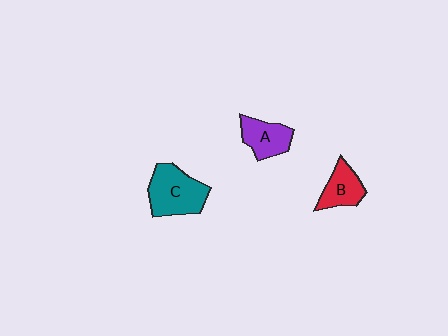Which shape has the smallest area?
Shape B (red).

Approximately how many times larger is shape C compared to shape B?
Approximately 1.7 times.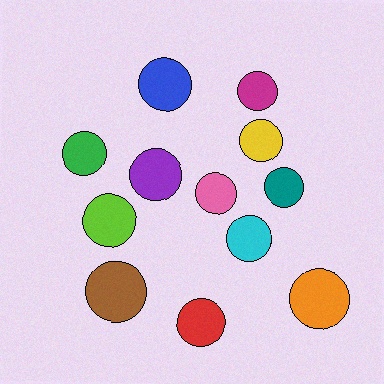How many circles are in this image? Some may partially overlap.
There are 12 circles.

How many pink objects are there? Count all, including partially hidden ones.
There is 1 pink object.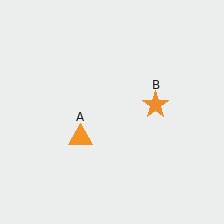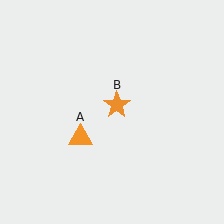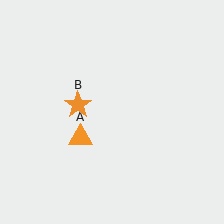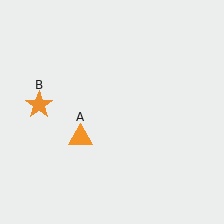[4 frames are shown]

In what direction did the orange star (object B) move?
The orange star (object B) moved left.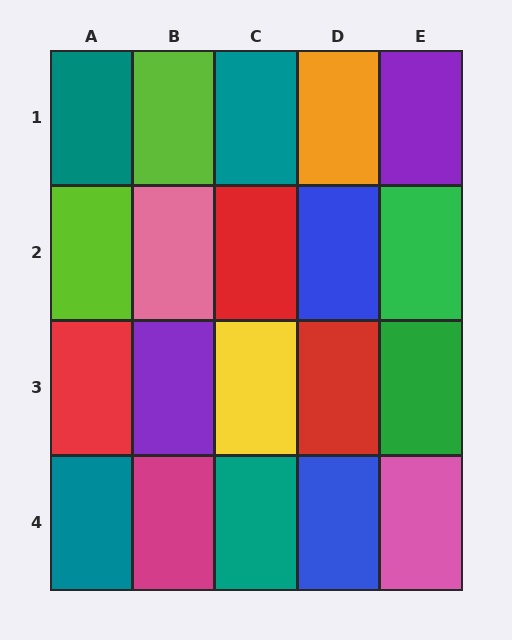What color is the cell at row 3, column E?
Green.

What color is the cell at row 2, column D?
Blue.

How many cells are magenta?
1 cell is magenta.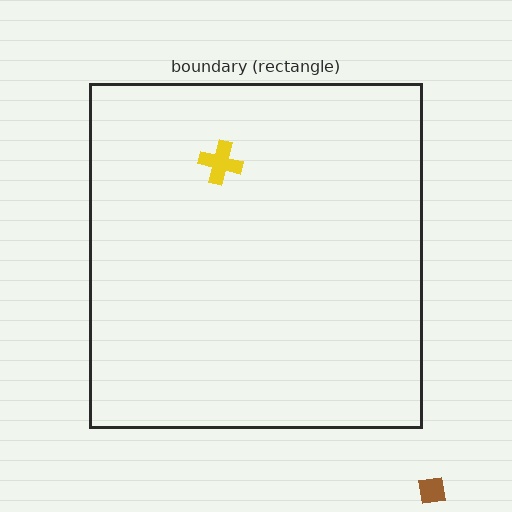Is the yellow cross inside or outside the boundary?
Inside.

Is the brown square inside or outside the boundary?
Outside.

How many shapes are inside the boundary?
1 inside, 1 outside.